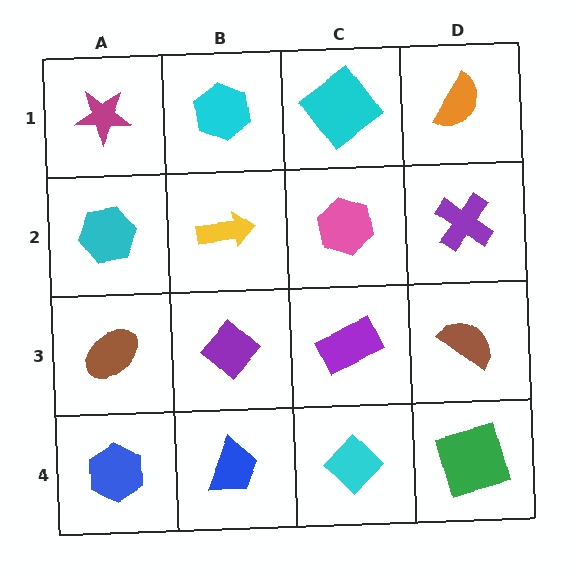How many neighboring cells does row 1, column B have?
3.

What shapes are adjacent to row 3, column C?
A pink hexagon (row 2, column C), a cyan diamond (row 4, column C), a purple diamond (row 3, column B), a brown semicircle (row 3, column D).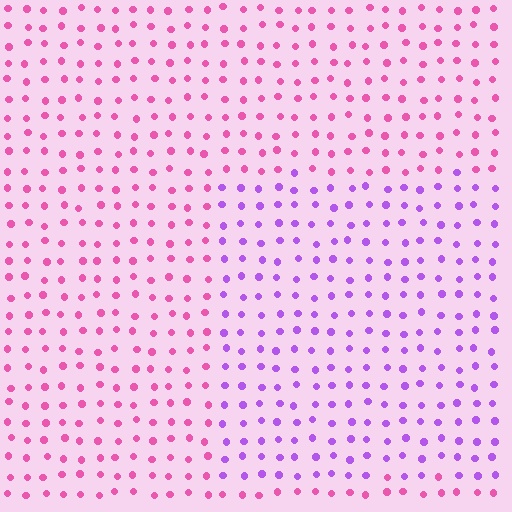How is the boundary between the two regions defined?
The boundary is defined purely by a slight shift in hue (about 47 degrees). Spacing, size, and orientation are identical on both sides.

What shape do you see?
I see a rectangle.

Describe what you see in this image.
The image is filled with small pink elements in a uniform arrangement. A rectangle-shaped region is visible where the elements are tinted to a slightly different hue, forming a subtle color boundary.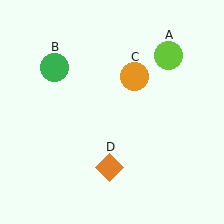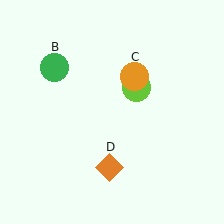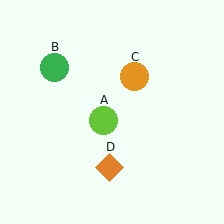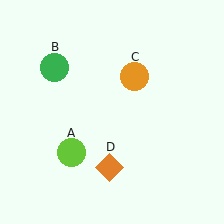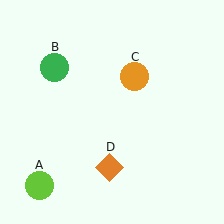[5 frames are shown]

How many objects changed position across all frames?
1 object changed position: lime circle (object A).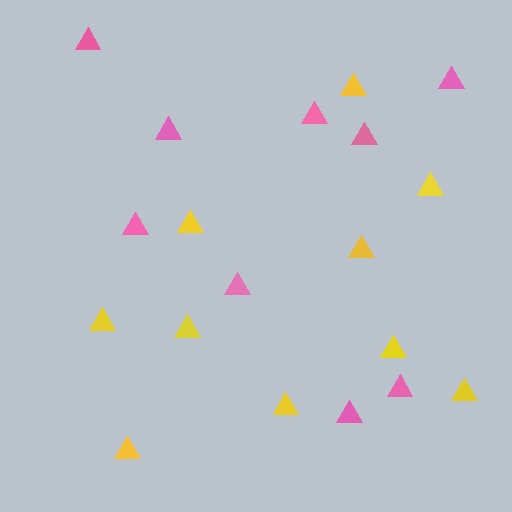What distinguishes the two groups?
There are 2 groups: one group of pink triangles (9) and one group of yellow triangles (10).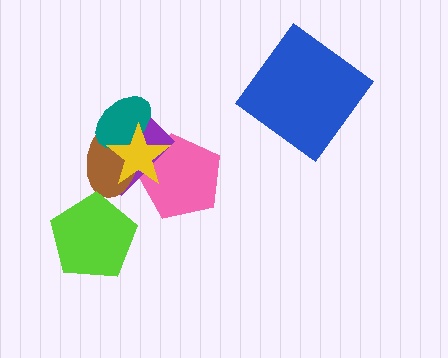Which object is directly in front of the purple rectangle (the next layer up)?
The brown ellipse is directly in front of the purple rectangle.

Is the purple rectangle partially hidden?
Yes, it is partially covered by another shape.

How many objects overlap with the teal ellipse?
3 objects overlap with the teal ellipse.